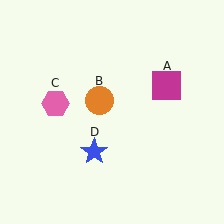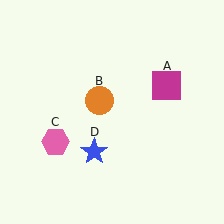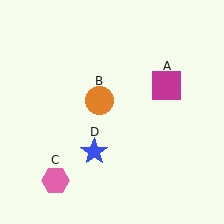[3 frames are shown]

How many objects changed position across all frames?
1 object changed position: pink hexagon (object C).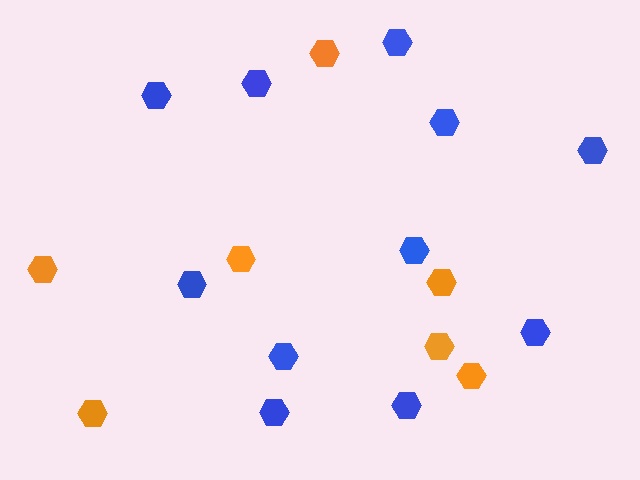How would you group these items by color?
There are 2 groups: one group of orange hexagons (7) and one group of blue hexagons (11).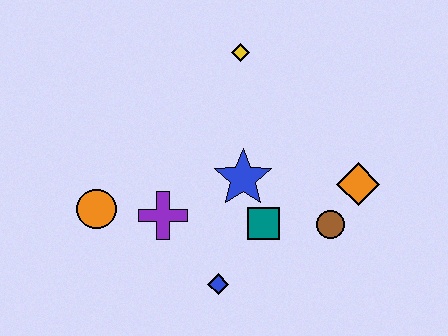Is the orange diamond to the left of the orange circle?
No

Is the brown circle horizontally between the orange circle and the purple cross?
No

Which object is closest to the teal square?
The blue star is closest to the teal square.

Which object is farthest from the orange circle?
The orange diamond is farthest from the orange circle.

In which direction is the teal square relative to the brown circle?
The teal square is to the left of the brown circle.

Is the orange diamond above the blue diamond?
Yes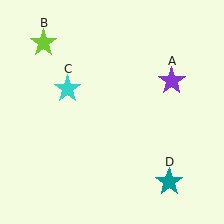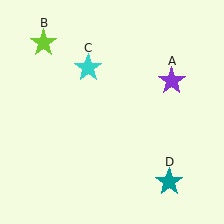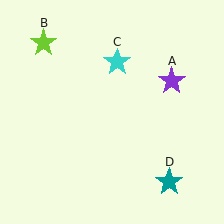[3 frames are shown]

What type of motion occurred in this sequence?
The cyan star (object C) rotated clockwise around the center of the scene.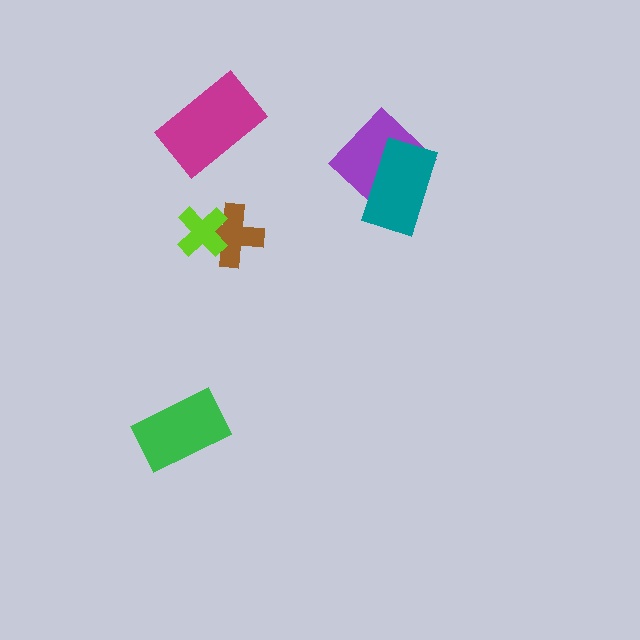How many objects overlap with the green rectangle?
0 objects overlap with the green rectangle.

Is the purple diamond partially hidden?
Yes, it is partially covered by another shape.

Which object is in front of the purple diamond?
The teal rectangle is in front of the purple diamond.